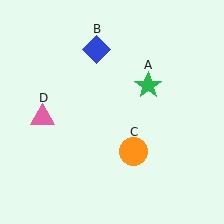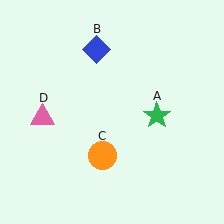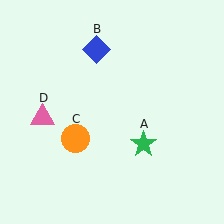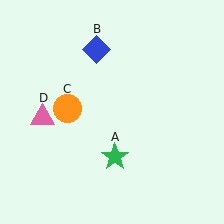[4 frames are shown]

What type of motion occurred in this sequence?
The green star (object A), orange circle (object C) rotated clockwise around the center of the scene.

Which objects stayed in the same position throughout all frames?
Blue diamond (object B) and pink triangle (object D) remained stationary.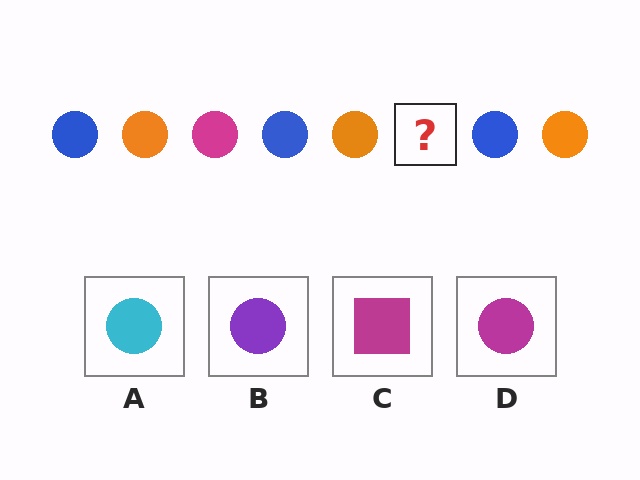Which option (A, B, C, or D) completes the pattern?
D.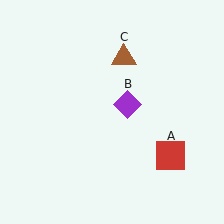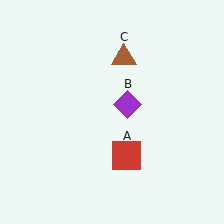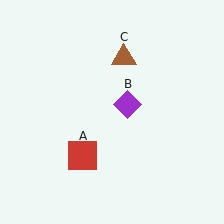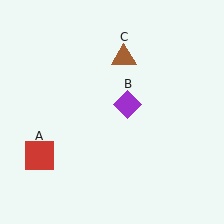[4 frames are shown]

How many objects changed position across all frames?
1 object changed position: red square (object A).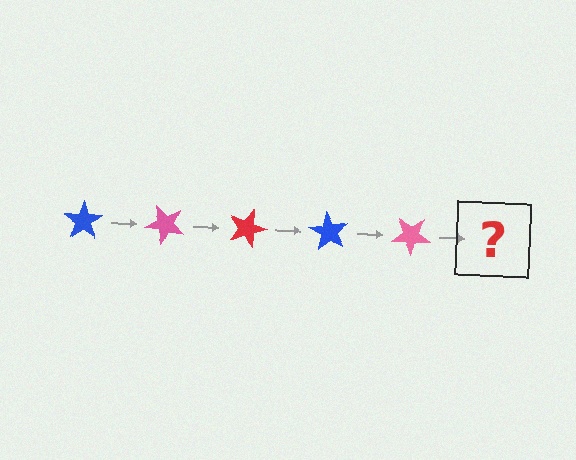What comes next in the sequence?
The next element should be a red star, rotated 225 degrees from the start.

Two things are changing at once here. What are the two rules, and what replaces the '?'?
The two rules are that it rotates 45 degrees each step and the color cycles through blue, pink, and red. The '?' should be a red star, rotated 225 degrees from the start.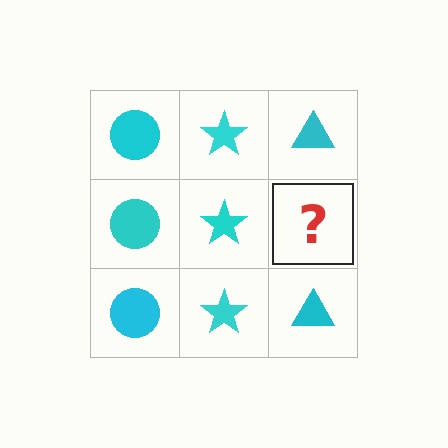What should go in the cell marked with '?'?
The missing cell should contain a cyan triangle.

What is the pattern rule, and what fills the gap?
The rule is that each column has a consistent shape. The gap should be filled with a cyan triangle.